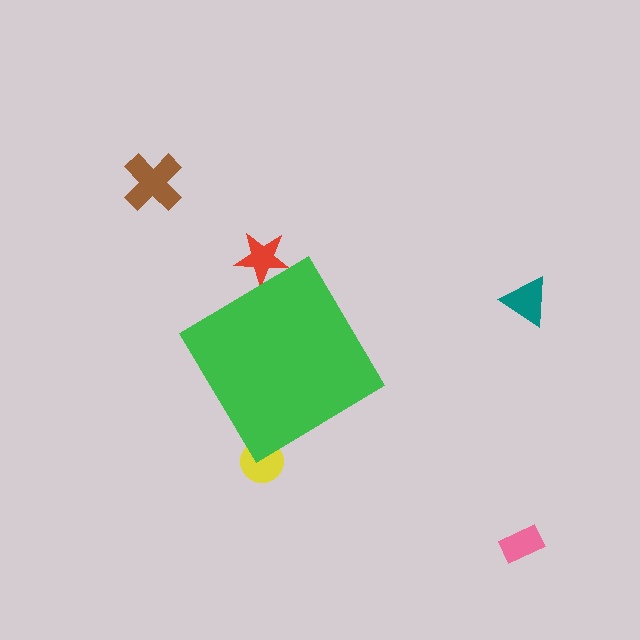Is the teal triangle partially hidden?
No, the teal triangle is fully visible.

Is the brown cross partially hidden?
No, the brown cross is fully visible.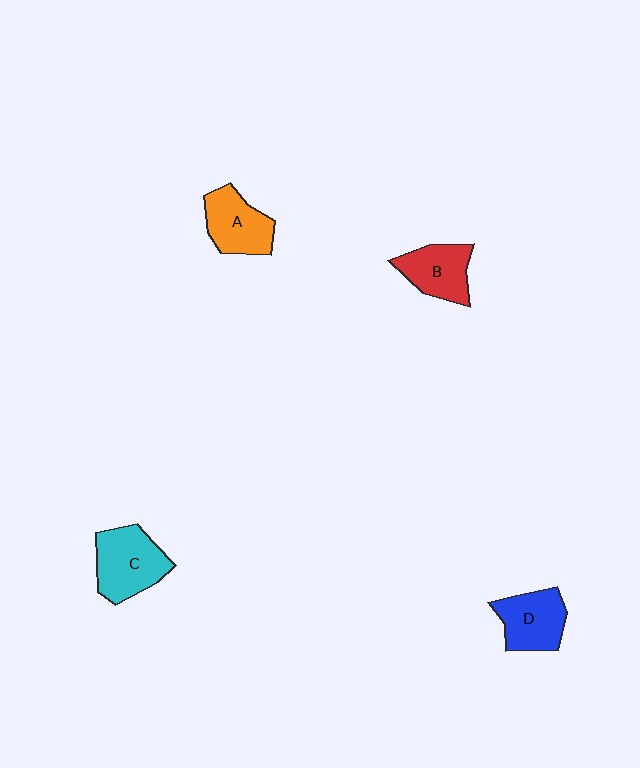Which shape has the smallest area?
Shape B (red).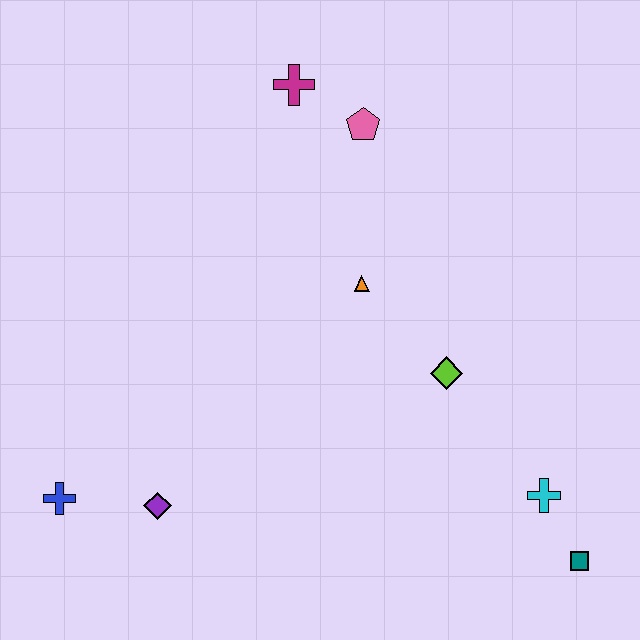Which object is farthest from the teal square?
The magenta cross is farthest from the teal square.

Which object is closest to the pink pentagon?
The magenta cross is closest to the pink pentagon.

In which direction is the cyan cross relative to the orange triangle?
The cyan cross is below the orange triangle.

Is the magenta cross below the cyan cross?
No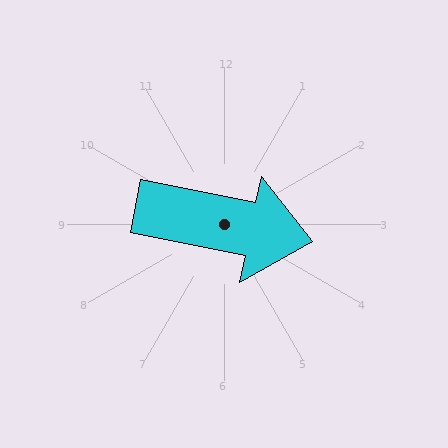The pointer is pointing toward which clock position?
Roughly 3 o'clock.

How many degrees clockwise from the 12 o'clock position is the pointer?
Approximately 101 degrees.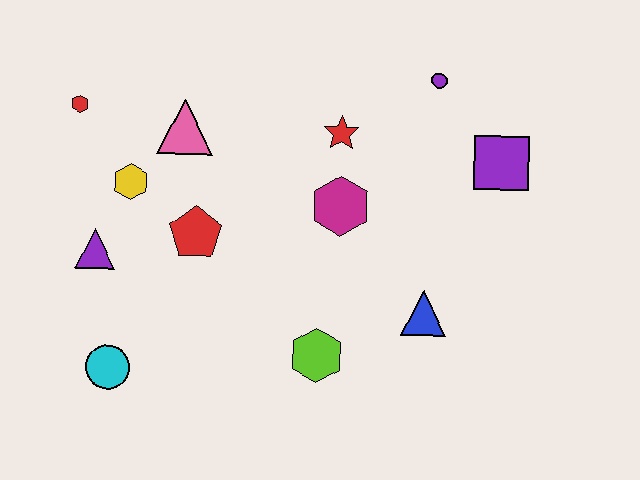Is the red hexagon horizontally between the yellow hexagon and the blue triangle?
No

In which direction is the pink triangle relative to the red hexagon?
The pink triangle is to the right of the red hexagon.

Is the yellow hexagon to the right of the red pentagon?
No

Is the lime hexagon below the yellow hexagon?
Yes